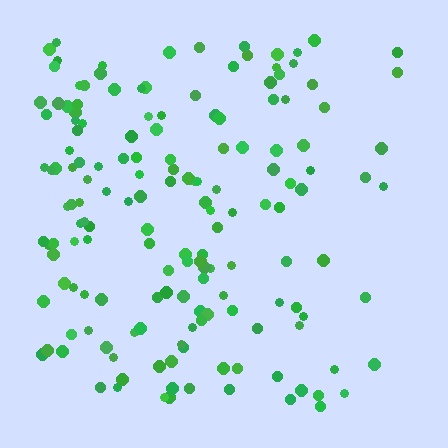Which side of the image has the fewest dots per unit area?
The right.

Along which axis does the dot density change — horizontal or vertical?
Horizontal.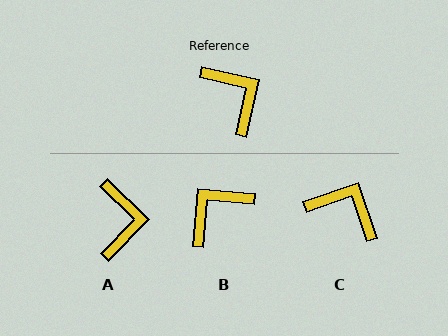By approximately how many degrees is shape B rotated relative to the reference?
Approximately 98 degrees counter-clockwise.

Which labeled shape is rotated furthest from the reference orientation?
B, about 98 degrees away.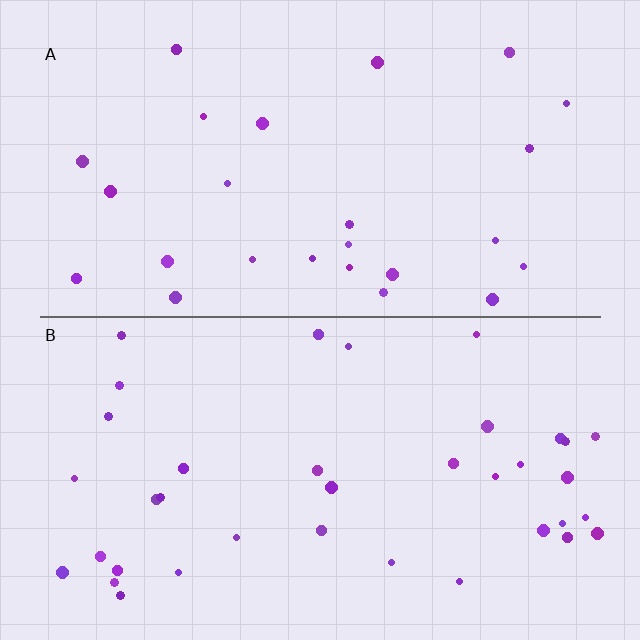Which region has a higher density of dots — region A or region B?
B (the bottom).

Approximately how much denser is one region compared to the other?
Approximately 1.5× — region B over region A.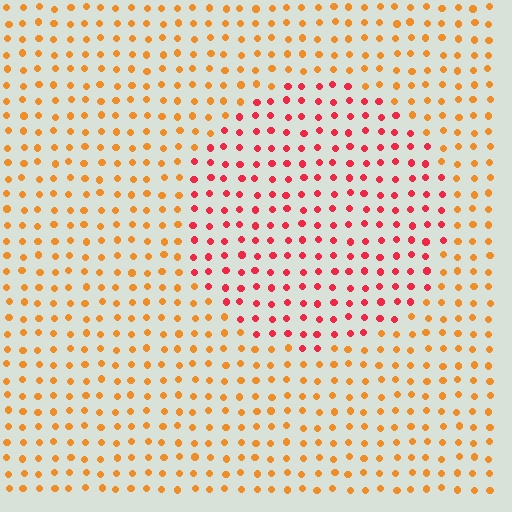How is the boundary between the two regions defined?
The boundary is defined purely by a slight shift in hue (about 40 degrees). Spacing, size, and orientation are identical on both sides.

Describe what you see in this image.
The image is filled with small orange elements in a uniform arrangement. A circle-shaped region is visible where the elements are tinted to a slightly different hue, forming a subtle color boundary.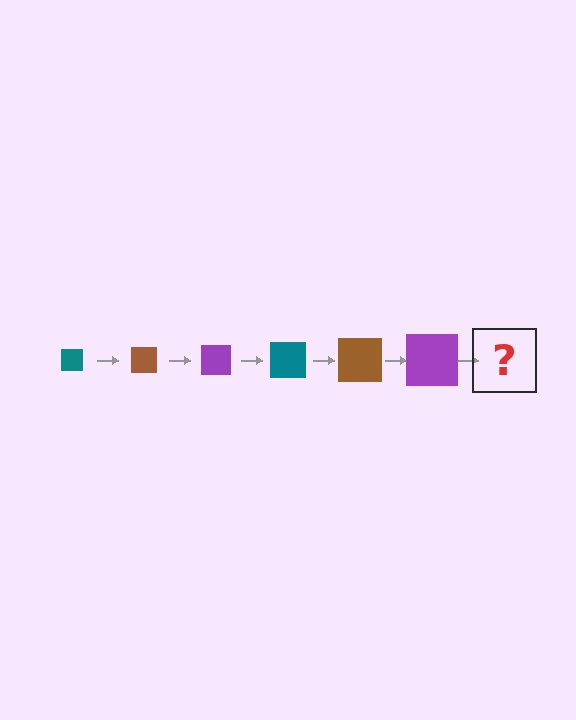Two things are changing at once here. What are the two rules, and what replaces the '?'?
The two rules are that the square grows larger each step and the color cycles through teal, brown, and purple. The '?' should be a teal square, larger than the previous one.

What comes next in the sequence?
The next element should be a teal square, larger than the previous one.